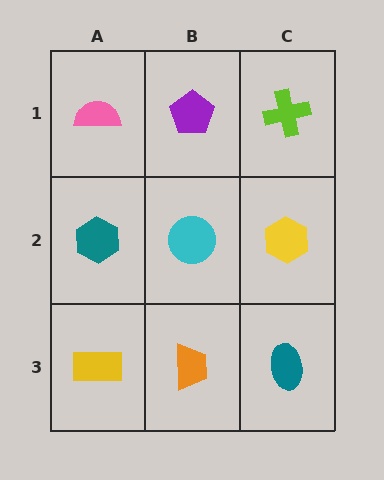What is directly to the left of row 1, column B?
A pink semicircle.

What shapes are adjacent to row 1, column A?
A teal hexagon (row 2, column A), a purple pentagon (row 1, column B).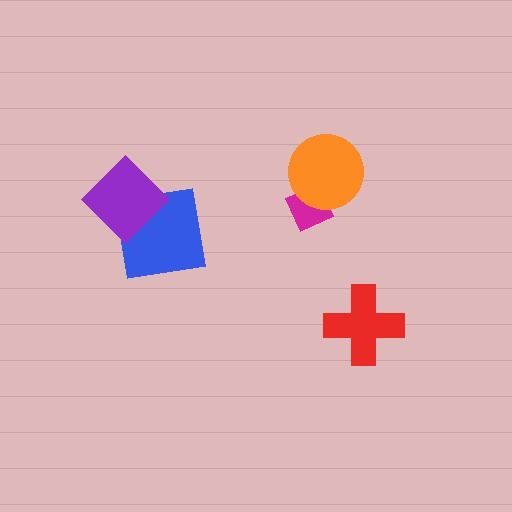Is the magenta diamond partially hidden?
Yes, it is partially covered by another shape.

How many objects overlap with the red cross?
0 objects overlap with the red cross.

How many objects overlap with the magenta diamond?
1 object overlaps with the magenta diamond.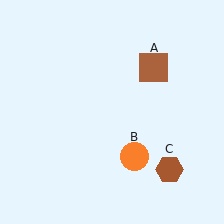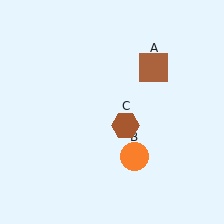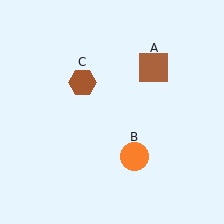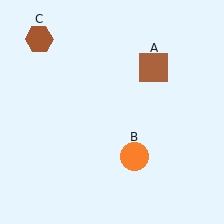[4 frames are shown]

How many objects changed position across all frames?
1 object changed position: brown hexagon (object C).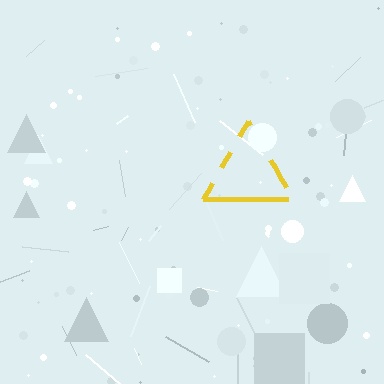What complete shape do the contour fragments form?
The contour fragments form a triangle.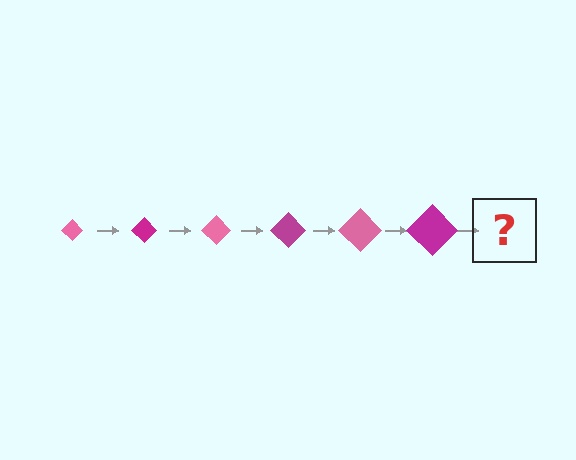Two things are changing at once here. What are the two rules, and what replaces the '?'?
The two rules are that the diamond grows larger each step and the color cycles through pink and magenta. The '?' should be a pink diamond, larger than the previous one.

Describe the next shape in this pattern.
It should be a pink diamond, larger than the previous one.